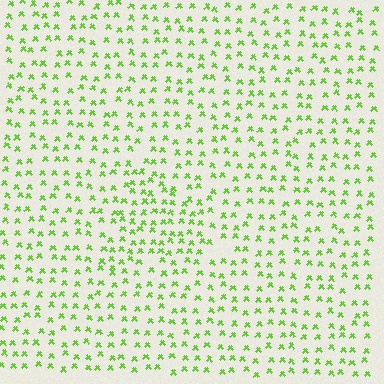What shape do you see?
I see a triangle.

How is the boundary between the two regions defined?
The boundary is defined by a change in element density (approximately 1.5x ratio). All elements are the same color, size, and shape.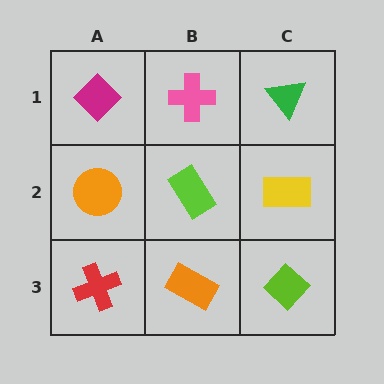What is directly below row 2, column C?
A lime diamond.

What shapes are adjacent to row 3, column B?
A lime rectangle (row 2, column B), a red cross (row 3, column A), a lime diamond (row 3, column C).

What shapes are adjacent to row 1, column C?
A yellow rectangle (row 2, column C), a pink cross (row 1, column B).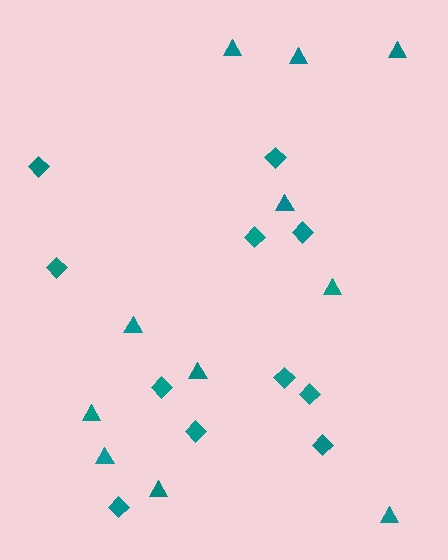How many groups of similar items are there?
There are 2 groups: one group of triangles (11) and one group of diamonds (11).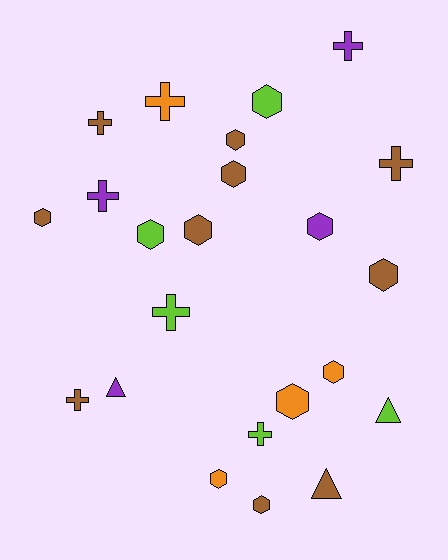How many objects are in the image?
There are 23 objects.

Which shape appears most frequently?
Hexagon, with 12 objects.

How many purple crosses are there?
There are 2 purple crosses.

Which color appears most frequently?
Brown, with 10 objects.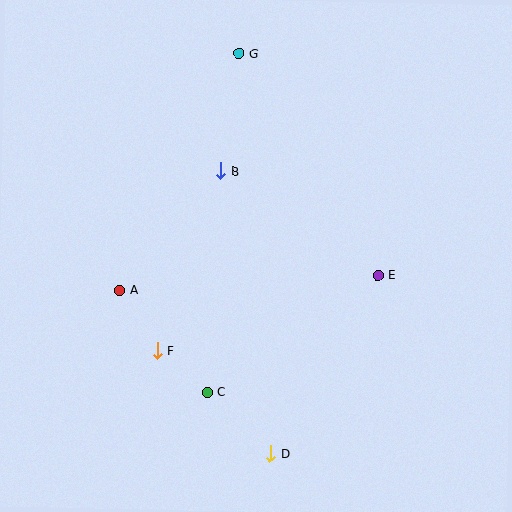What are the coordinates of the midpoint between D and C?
The midpoint between D and C is at (239, 423).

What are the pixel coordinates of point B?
Point B is at (220, 171).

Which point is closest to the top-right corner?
Point G is closest to the top-right corner.